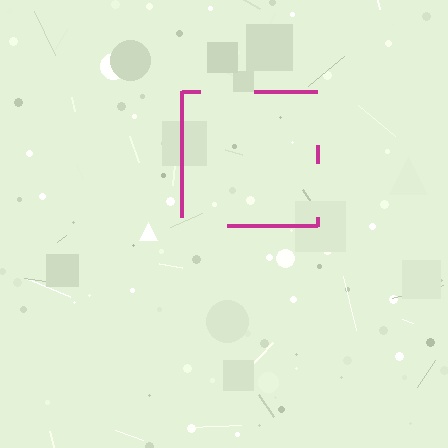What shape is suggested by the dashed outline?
The dashed outline suggests a square.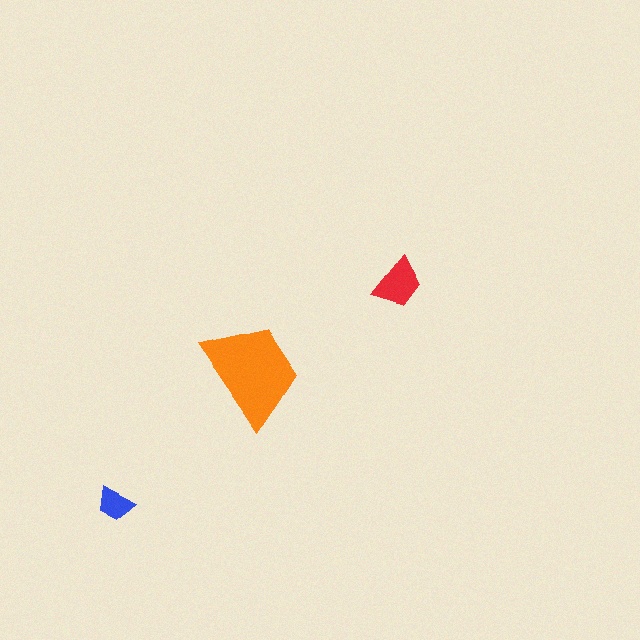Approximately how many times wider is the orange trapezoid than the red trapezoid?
About 2 times wider.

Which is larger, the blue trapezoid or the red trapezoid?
The red one.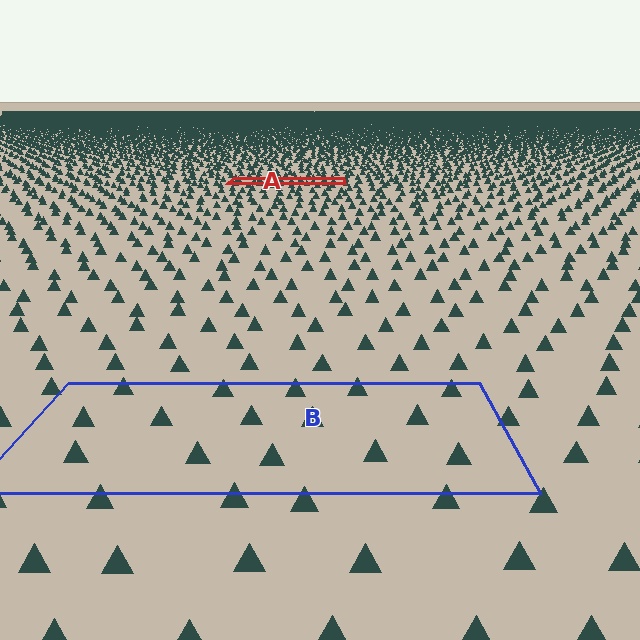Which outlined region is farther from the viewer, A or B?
Region A is farther from the viewer — the texture elements inside it appear smaller and more densely packed.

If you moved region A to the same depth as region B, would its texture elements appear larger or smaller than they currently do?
They would appear larger. At a closer depth, the same texture elements are projected at a bigger on-screen size.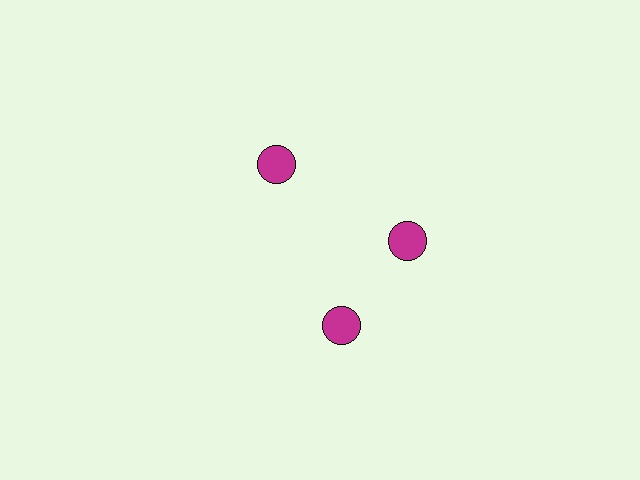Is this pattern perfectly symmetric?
No. The 3 magenta circles are arranged in a ring, but one element near the 7 o'clock position is rotated out of alignment along the ring, breaking the 3-fold rotational symmetry.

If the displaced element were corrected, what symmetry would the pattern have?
It would have 3-fold rotational symmetry — the pattern would map onto itself every 120 degrees.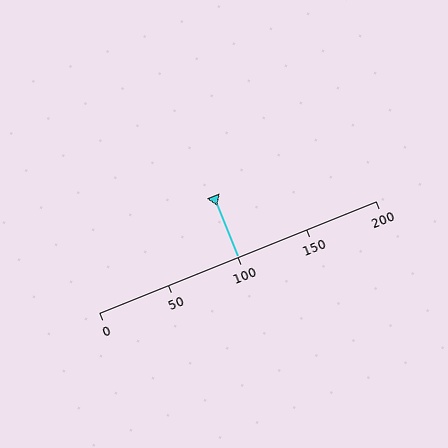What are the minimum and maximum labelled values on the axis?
The axis runs from 0 to 200.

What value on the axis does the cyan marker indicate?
The marker indicates approximately 100.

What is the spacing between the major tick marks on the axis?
The major ticks are spaced 50 apart.